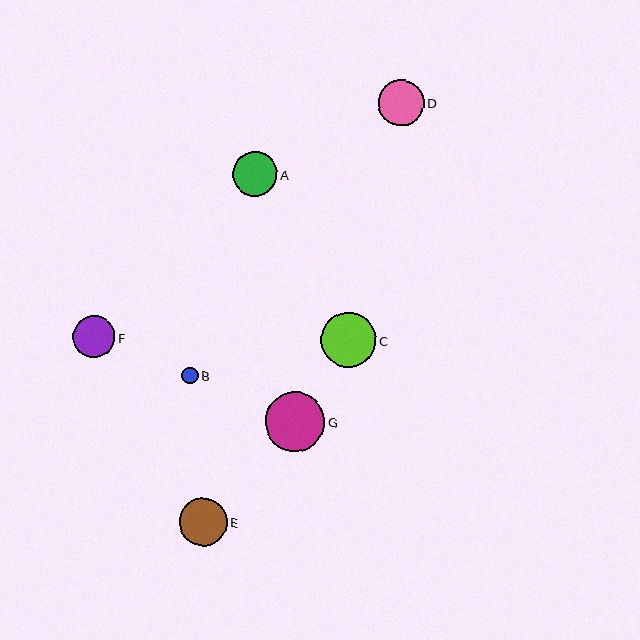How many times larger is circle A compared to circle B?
Circle A is approximately 2.7 times the size of circle B.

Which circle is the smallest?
Circle B is the smallest with a size of approximately 16 pixels.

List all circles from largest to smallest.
From largest to smallest: G, C, E, D, A, F, B.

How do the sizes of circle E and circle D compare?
Circle E and circle D are approximately the same size.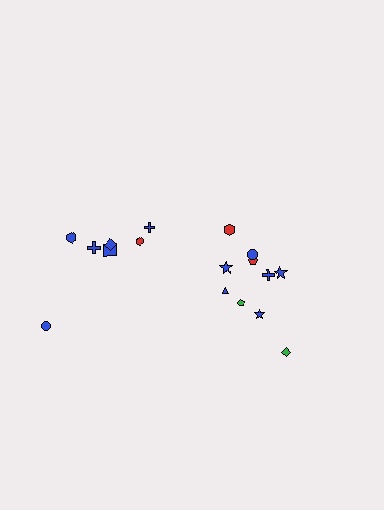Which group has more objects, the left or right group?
The right group.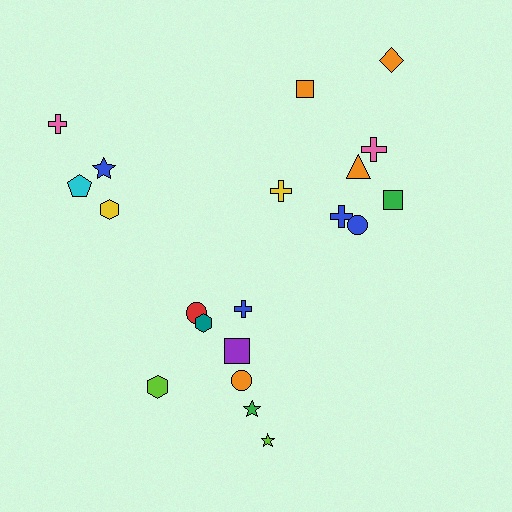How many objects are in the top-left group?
There are 4 objects.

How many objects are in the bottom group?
There are 8 objects.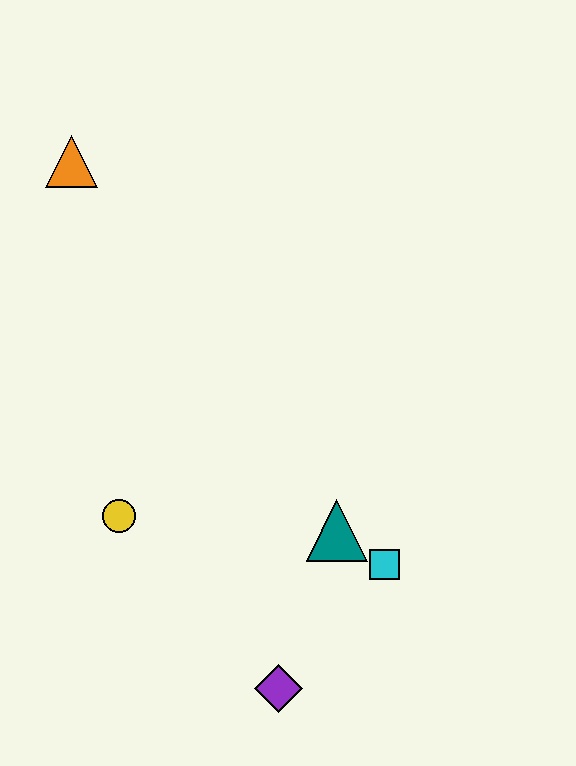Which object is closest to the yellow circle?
The teal triangle is closest to the yellow circle.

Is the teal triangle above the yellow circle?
No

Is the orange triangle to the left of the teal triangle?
Yes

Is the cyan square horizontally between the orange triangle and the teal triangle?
No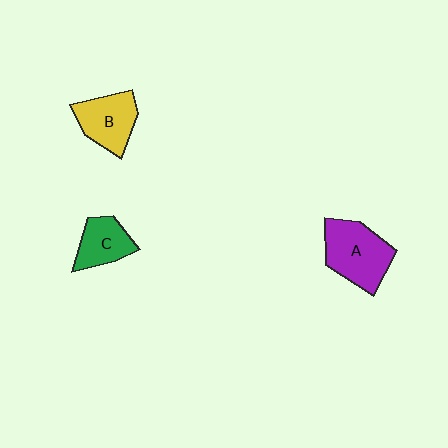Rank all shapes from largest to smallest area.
From largest to smallest: A (purple), B (yellow), C (green).